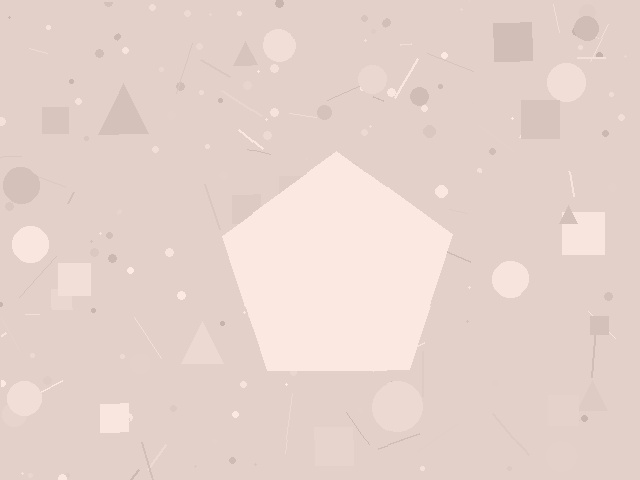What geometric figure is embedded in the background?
A pentagon is embedded in the background.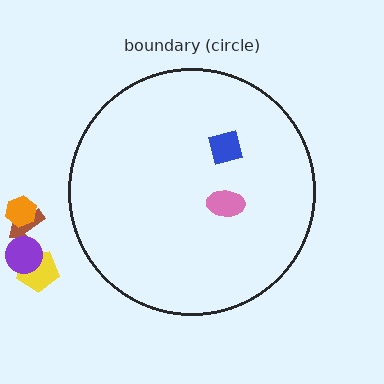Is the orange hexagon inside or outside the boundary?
Outside.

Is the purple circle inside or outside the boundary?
Outside.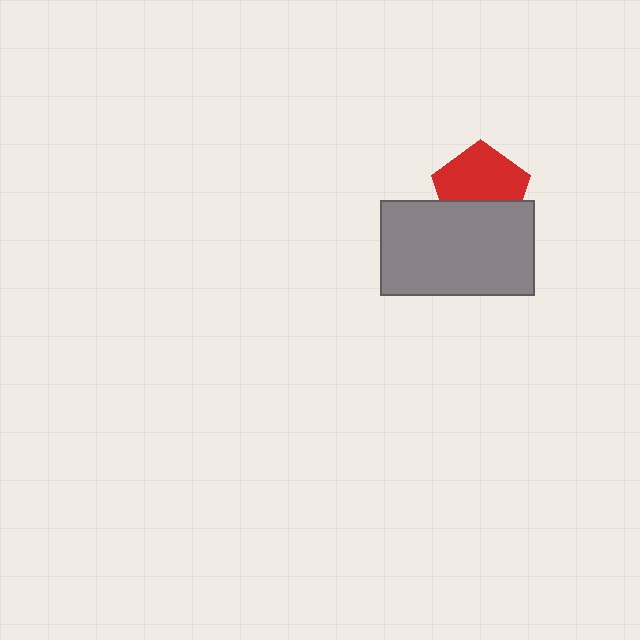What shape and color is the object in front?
The object in front is a gray rectangle.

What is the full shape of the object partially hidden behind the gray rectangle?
The partially hidden object is a red pentagon.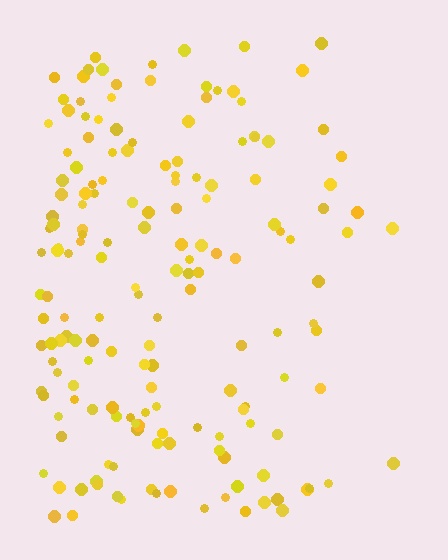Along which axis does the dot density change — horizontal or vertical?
Horizontal.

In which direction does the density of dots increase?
From right to left, with the left side densest.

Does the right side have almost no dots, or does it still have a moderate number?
Still a moderate number, just noticeably fewer than the left.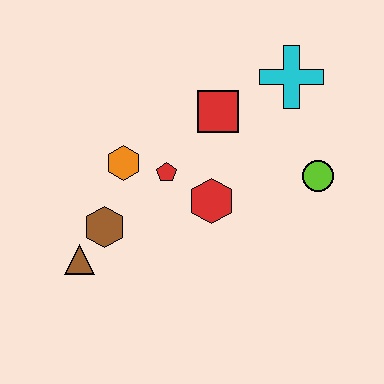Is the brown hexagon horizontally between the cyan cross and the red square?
No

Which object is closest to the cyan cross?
The red square is closest to the cyan cross.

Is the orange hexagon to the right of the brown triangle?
Yes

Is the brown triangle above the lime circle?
No